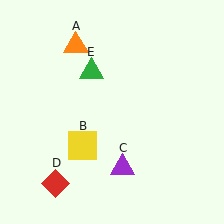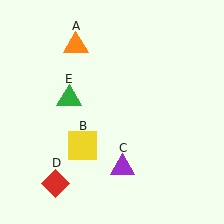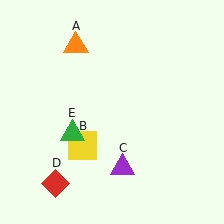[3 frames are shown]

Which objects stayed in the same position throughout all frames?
Orange triangle (object A) and yellow square (object B) and purple triangle (object C) and red diamond (object D) remained stationary.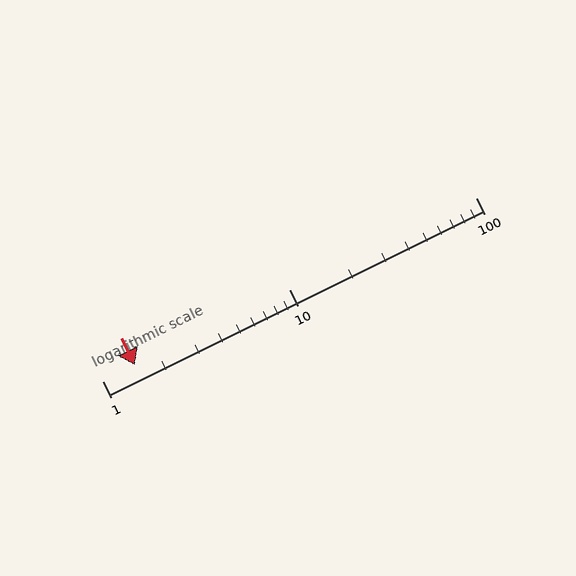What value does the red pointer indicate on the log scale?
The pointer indicates approximately 1.5.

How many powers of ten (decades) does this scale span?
The scale spans 2 decades, from 1 to 100.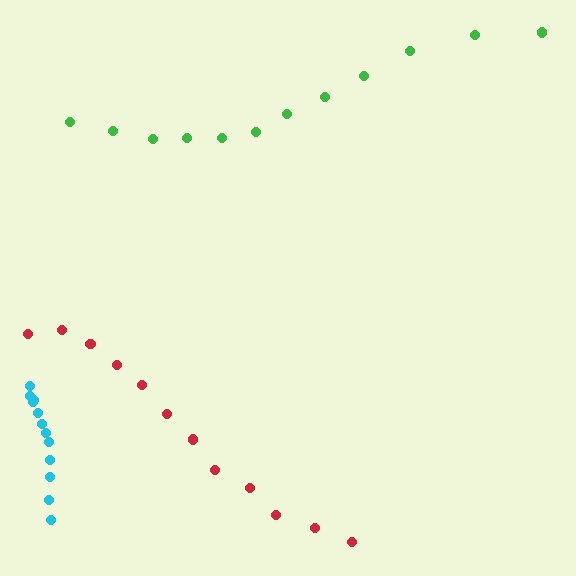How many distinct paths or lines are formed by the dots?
There are 3 distinct paths.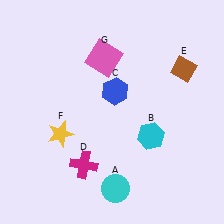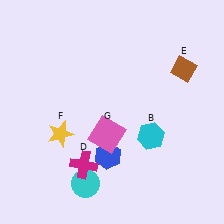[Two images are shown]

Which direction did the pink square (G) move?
The pink square (G) moved down.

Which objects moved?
The objects that moved are: the cyan circle (A), the blue hexagon (C), the pink square (G).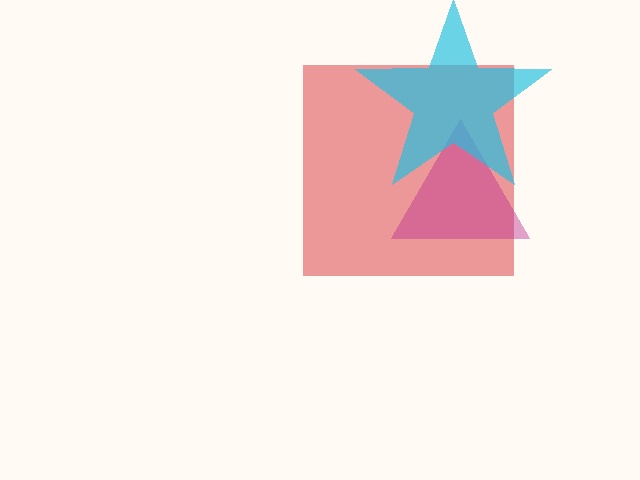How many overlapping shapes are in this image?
There are 3 overlapping shapes in the image.